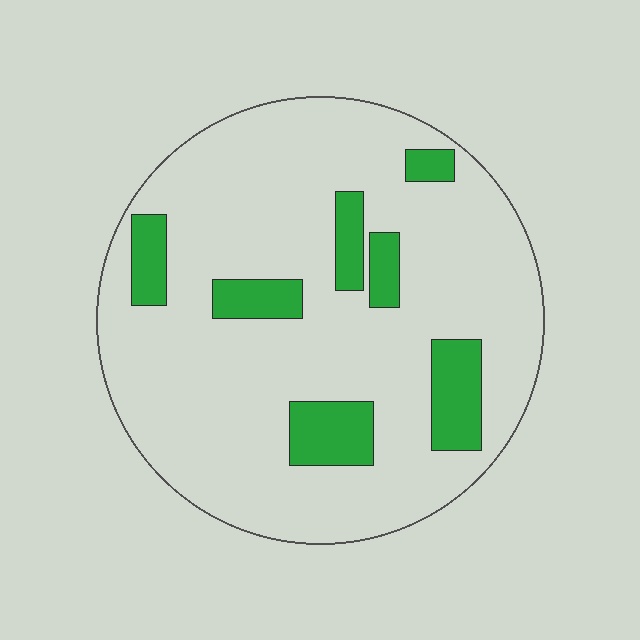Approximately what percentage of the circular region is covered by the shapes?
Approximately 15%.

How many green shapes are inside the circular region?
7.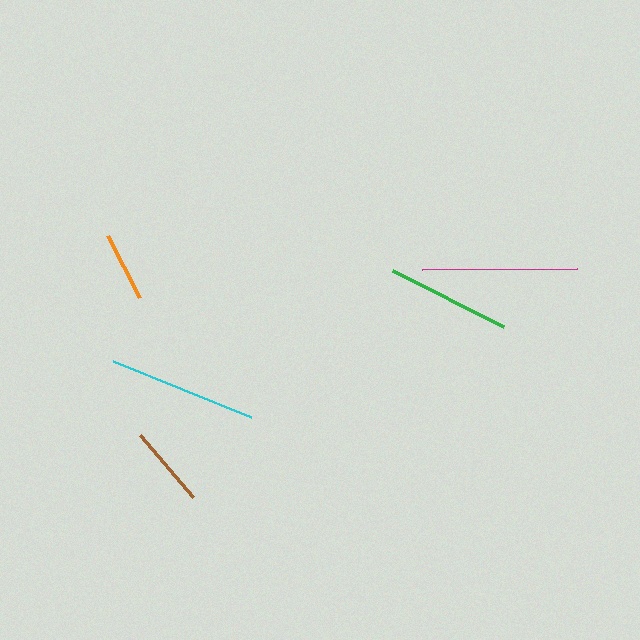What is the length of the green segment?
The green segment is approximately 124 pixels long.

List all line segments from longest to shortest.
From longest to shortest: magenta, cyan, green, brown, orange.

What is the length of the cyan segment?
The cyan segment is approximately 149 pixels long.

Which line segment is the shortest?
The orange line is the shortest at approximately 70 pixels.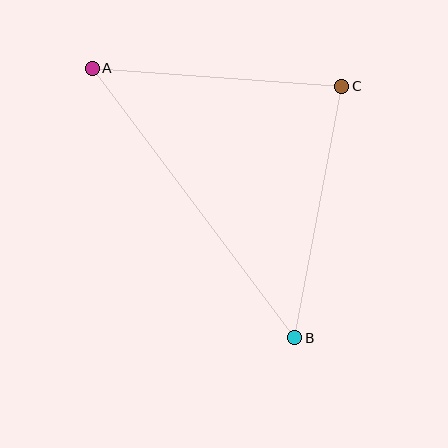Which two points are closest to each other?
Points A and C are closest to each other.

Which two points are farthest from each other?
Points A and B are farthest from each other.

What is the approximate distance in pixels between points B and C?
The distance between B and C is approximately 256 pixels.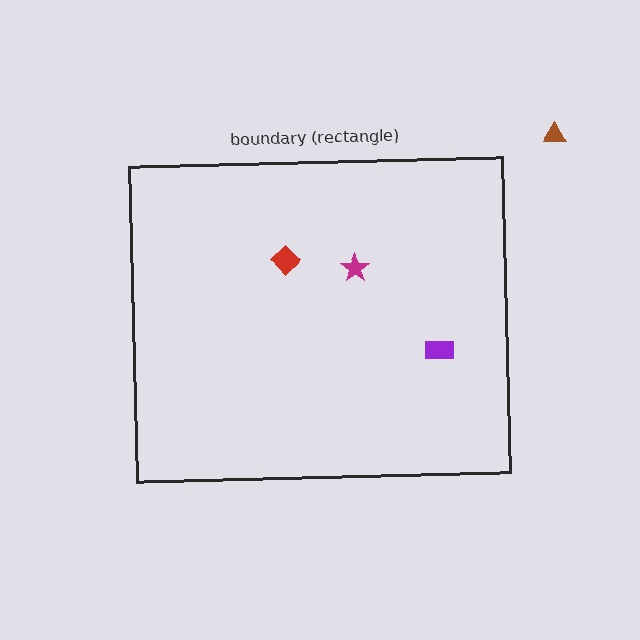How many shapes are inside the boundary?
3 inside, 1 outside.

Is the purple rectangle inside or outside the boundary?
Inside.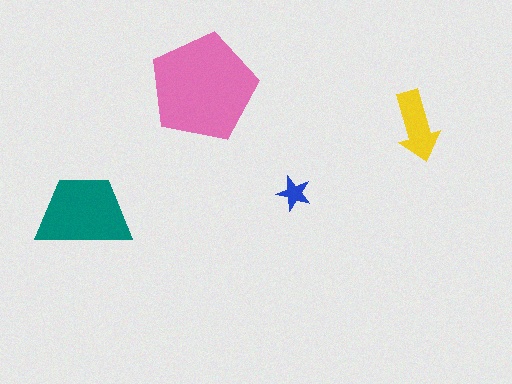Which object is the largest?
The pink pentagon.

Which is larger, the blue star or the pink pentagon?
The pink pentagon.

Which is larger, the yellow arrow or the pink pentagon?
The pink pentagon.